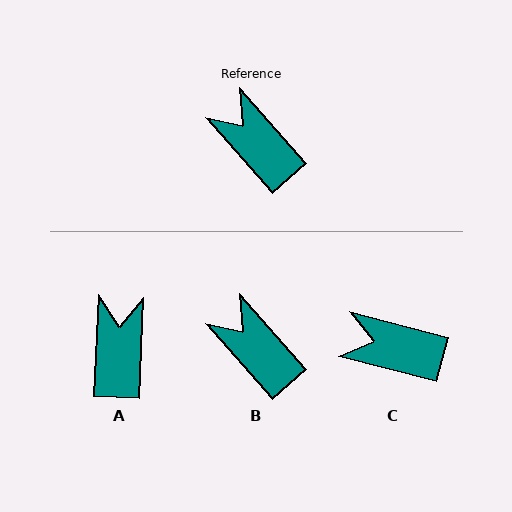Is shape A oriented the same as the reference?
No, it is off by about 44 degrees.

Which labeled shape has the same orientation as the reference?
B.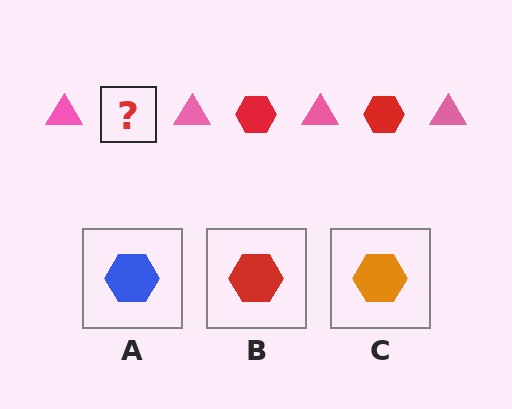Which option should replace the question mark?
Option B.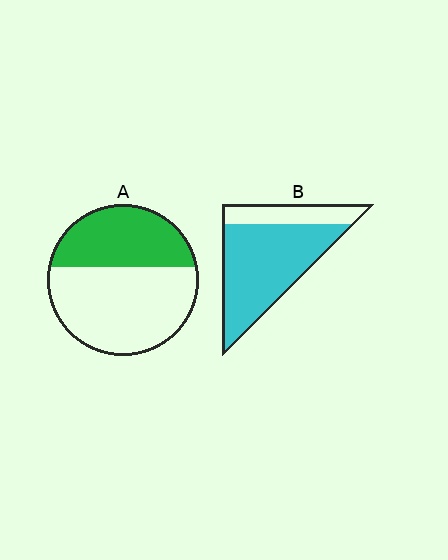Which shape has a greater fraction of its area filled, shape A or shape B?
Shape B.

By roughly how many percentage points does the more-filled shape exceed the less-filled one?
By roughly 35 percentage points (B over A).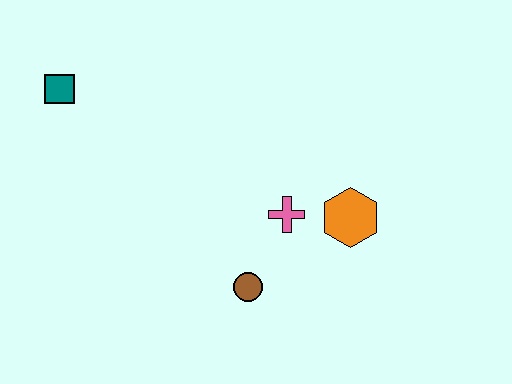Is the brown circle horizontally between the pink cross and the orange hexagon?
No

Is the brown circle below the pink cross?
Yes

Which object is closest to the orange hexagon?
The pink cross is closest to the orange hexagon.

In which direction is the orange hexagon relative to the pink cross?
The orange hexagon is to the right of the pink cross.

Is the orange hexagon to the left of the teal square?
No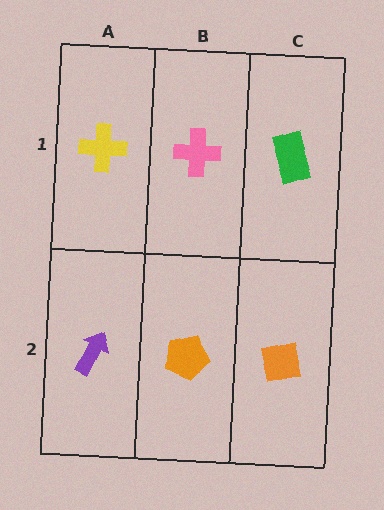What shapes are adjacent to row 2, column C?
A green rectangle (row 1, column C), an orange pentagon (row 2, column B).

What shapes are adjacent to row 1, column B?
An orange pentagon (row 2, column B), a yellow cross (row 1, column A), a green rectangle (row 1, column C).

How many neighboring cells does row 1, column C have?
2.